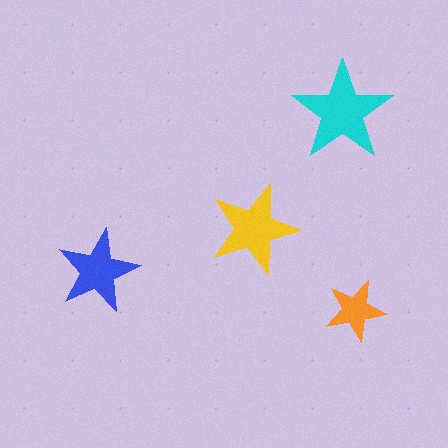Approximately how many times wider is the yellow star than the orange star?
About 1.5 times wider.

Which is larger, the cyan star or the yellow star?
The cyan one.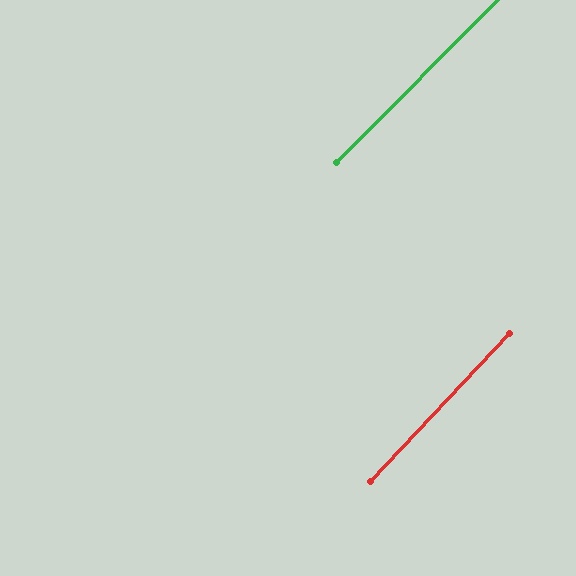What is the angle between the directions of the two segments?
Approximately 1 degree.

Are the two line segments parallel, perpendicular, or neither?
Parallel — their directions differ by only 1.5°.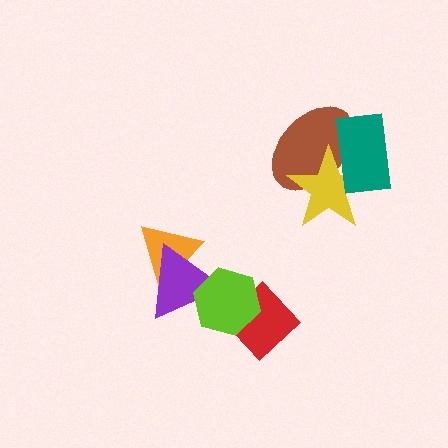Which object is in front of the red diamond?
The lime hexagon is in front of the red diamond.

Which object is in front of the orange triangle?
The purple triangle is in front of the orange triangle.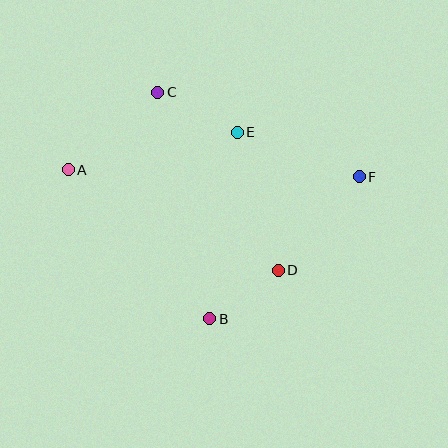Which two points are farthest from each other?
Points A and F are farthest from each other.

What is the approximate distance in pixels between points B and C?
The distance between B and C is approximately 232 pixels.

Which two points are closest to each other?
Points B and D are closest to each other.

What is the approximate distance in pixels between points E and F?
The distance between E and F is approximately 130 pixels.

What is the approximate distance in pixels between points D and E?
The distance between D and E is approximately 144 pixels.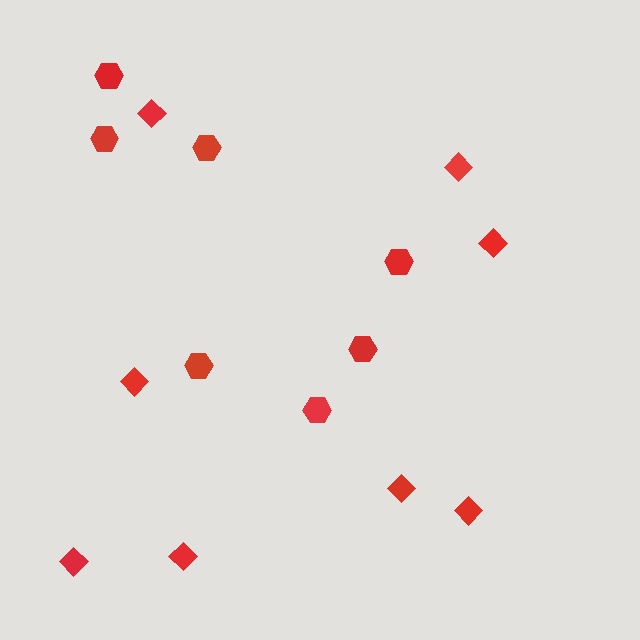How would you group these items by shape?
There are 2 groups: one group of diamonds (8) and one group of hexagons (7).